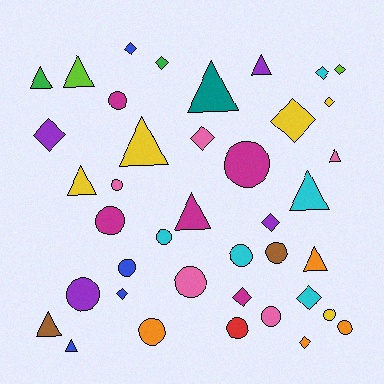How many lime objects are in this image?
There are 2 lime objects.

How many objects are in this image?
There are 40 objects.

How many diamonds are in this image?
There are 13 diamonds.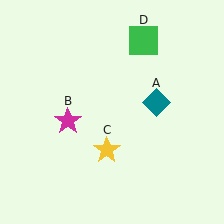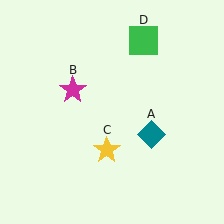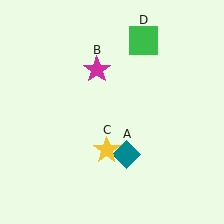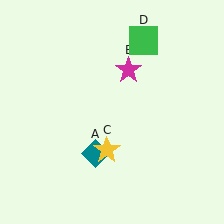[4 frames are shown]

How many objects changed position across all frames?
2 objects changed position: teal diamond (object A), magenta star (object B).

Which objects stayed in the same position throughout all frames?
Yellow star (object C) and green square (object D) remained stationary.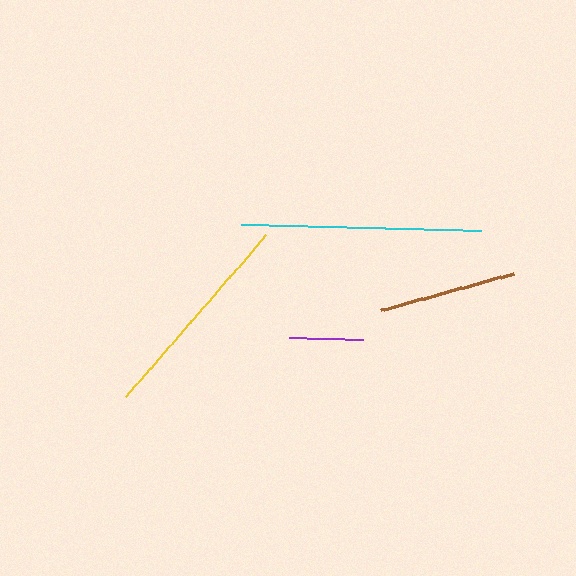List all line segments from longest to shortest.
From longest to shortest: cyan, yellow, brown, purple.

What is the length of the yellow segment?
The yellow segment is approximately 214 pixels long.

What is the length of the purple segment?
The purple segment is approximately 74 pixels long.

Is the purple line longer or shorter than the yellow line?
The yellow line is longer than the purple line.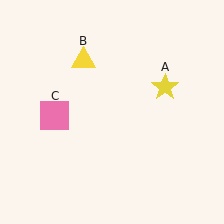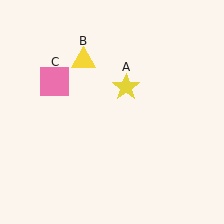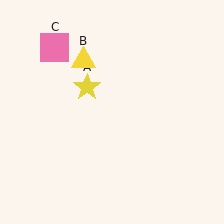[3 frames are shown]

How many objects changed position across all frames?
2 objects changed position: yellow star (object A), pink square (object C).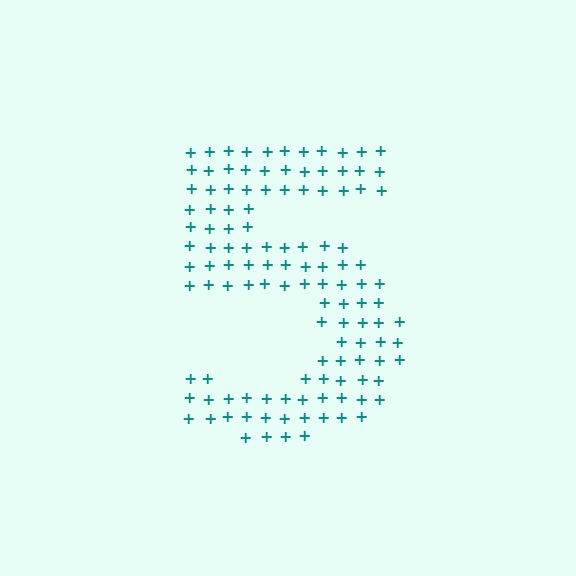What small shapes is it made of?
It is made of small plus signs.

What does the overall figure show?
The overall figure shows the digit 5.